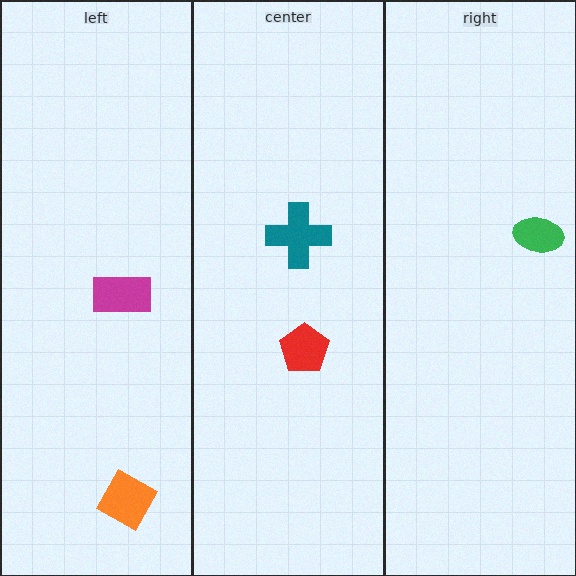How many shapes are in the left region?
2.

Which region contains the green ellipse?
The right region.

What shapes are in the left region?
The orange diamond, the magenta rectangle.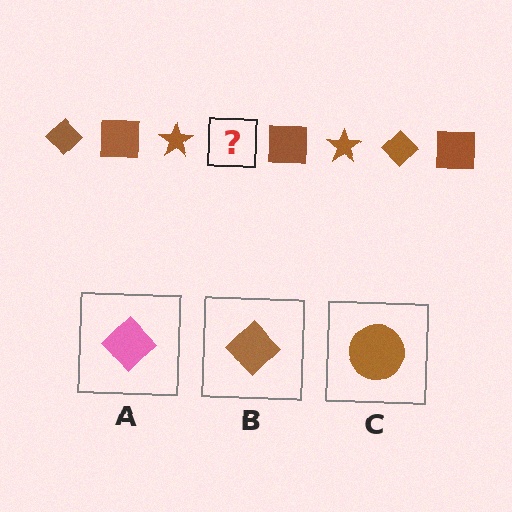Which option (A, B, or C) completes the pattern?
B.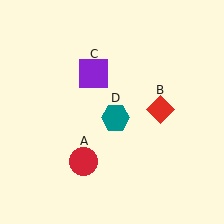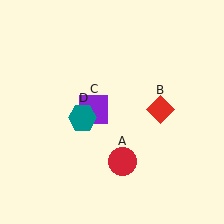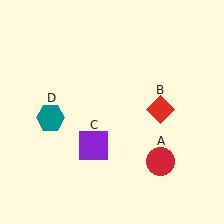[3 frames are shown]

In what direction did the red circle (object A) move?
The red circle (object A) moved right.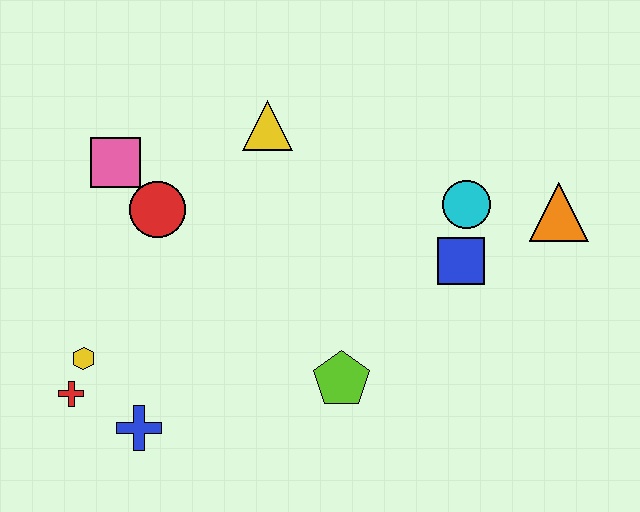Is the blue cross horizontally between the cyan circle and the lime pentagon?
No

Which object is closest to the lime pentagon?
The blue square is closest to the lime pentagon.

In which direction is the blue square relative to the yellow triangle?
The blue square is to the right of the yellow triangle.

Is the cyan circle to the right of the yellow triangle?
Yes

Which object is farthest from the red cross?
The orange triangle is farthest from the red cross.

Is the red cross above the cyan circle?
No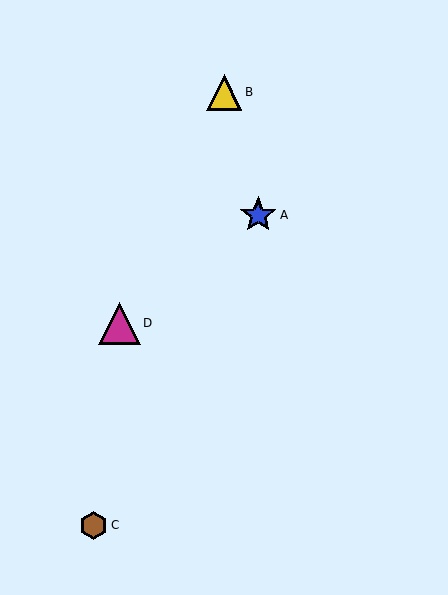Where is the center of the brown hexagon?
The center of the brown hexagon is at (94, 525).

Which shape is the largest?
The magenta triangle (labeled D) is the largest.